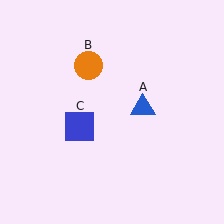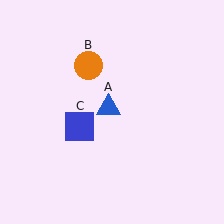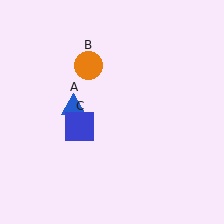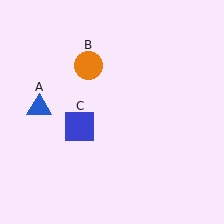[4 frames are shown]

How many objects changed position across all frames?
1 object changed position: blue triangle (object A).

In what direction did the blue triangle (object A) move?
The blue triangle (object A) moved left.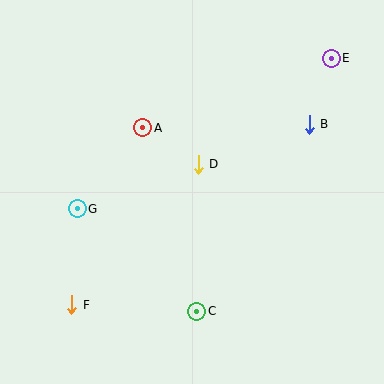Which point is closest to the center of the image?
Point D at (198, 164) is closest to the center.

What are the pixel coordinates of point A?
Point A is at (143, 128).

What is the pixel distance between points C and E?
The distance between C and E is 286 pixels.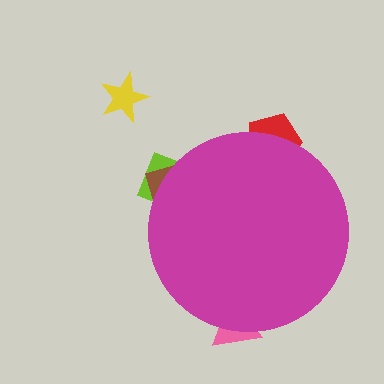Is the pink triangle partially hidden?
Yes, the pink triangle is partially hidden behind the magenta circle.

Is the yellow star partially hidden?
No, the yellow star is fully visible.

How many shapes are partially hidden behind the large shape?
4 shapes are partially hidden.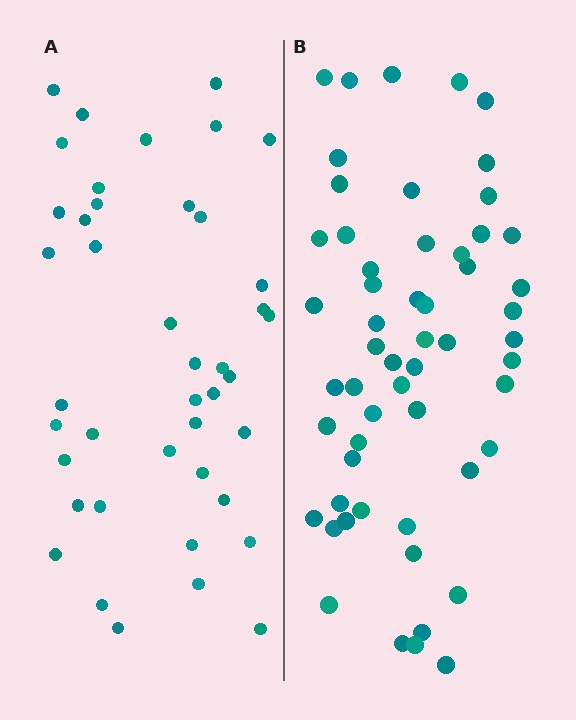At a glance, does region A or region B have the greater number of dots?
Region B (the right region) has more dots.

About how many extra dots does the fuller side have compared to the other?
Region B has approximately 15 more dots than region A.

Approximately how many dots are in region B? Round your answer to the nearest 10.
About 60 dots. (The exact count is 56, which rounds to 60.)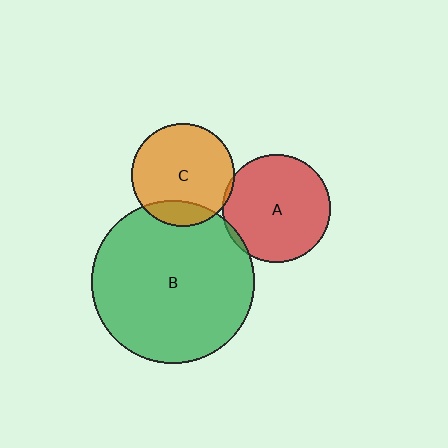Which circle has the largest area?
Circle B (green).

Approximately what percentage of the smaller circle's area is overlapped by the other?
Approximately 15%.